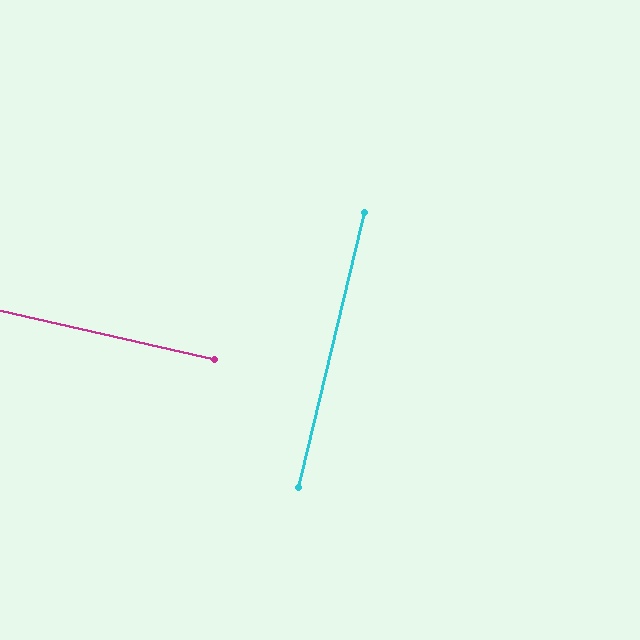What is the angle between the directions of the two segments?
Approximately 89 degrees.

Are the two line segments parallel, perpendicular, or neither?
Perpendicular — they meet at approximately 89°.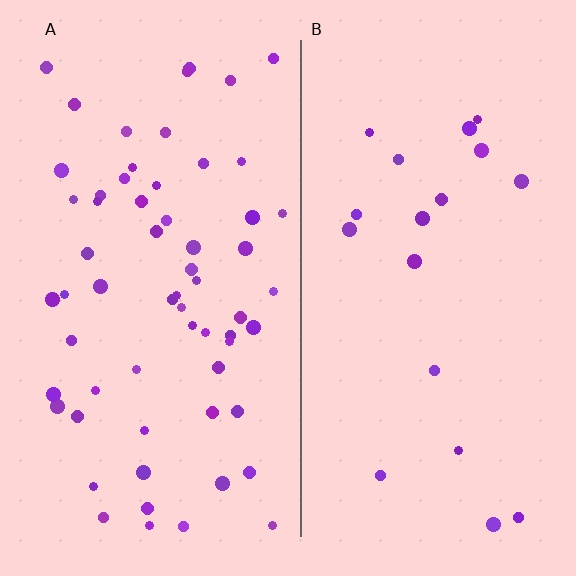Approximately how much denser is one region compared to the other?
Approximately 3.3× — region A over region B.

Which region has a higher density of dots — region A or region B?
A (the left).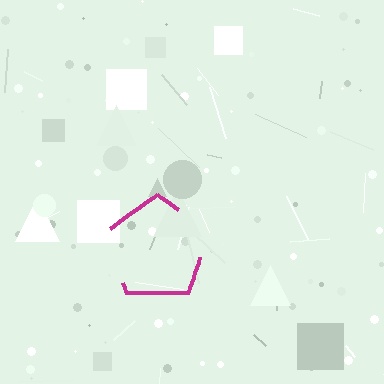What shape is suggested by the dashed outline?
The dashed outline suggests a pentagon.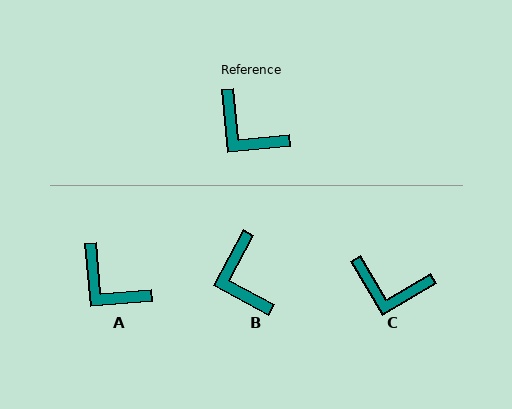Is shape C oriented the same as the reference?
No, it is off by about 26 degrees.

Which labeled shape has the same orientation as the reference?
A.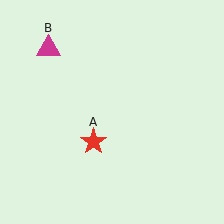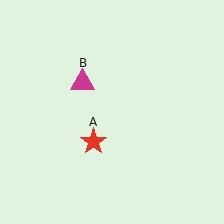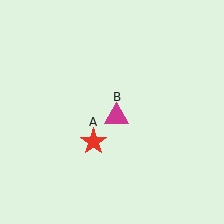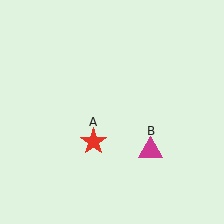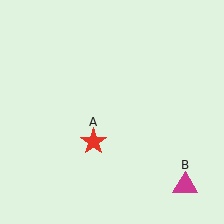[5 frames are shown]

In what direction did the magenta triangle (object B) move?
The magenta triangle (object B) moved down and to the right.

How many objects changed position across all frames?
1 object changed position: magenta triangle (object B).